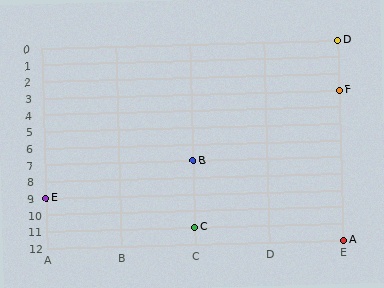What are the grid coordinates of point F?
Point F is at grid coordinates (E, 3).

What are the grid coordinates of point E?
Point E is at grid coordinates (A, 9).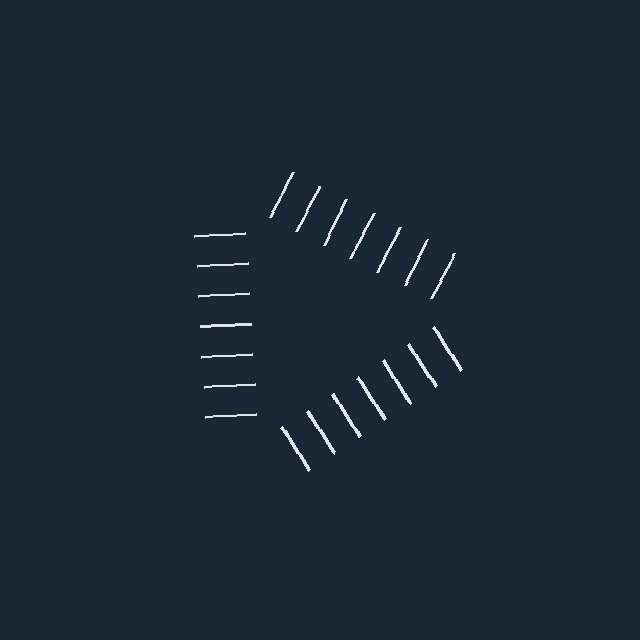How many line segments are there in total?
21 — 7 along each of the 3 edges.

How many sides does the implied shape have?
3 sides — the line-ends trace a triangle.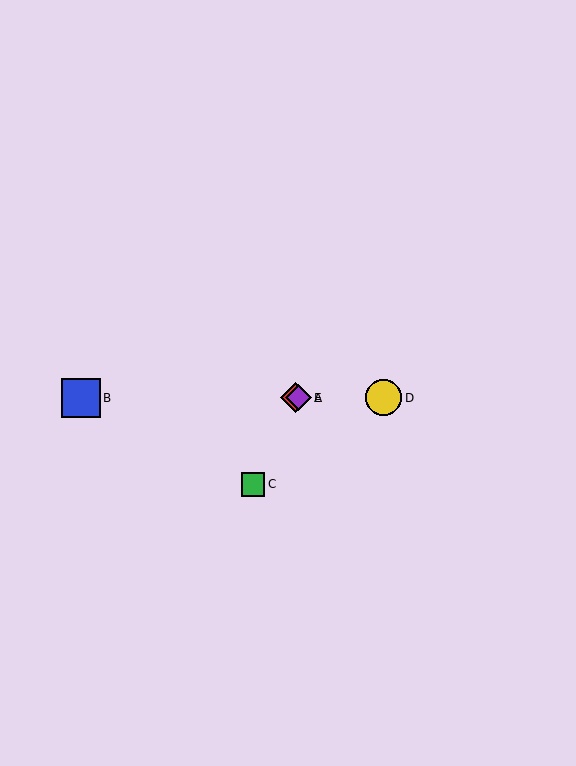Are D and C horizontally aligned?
No, D is at y≈398 and C is at y≈484.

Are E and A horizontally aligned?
Yes, both are at y≈398.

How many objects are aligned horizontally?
4 objects (A, B, D, E) are aligned horizontally.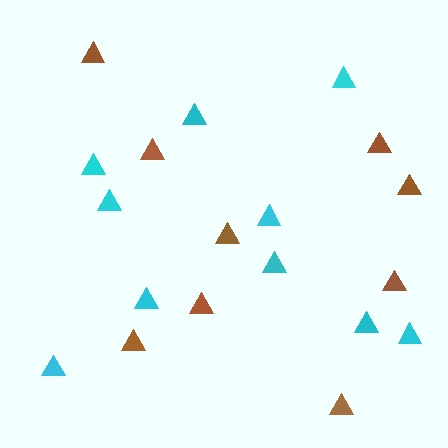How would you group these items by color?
There are 2 groups: one group of brown triangles (9) and one group of cyan triangles (10).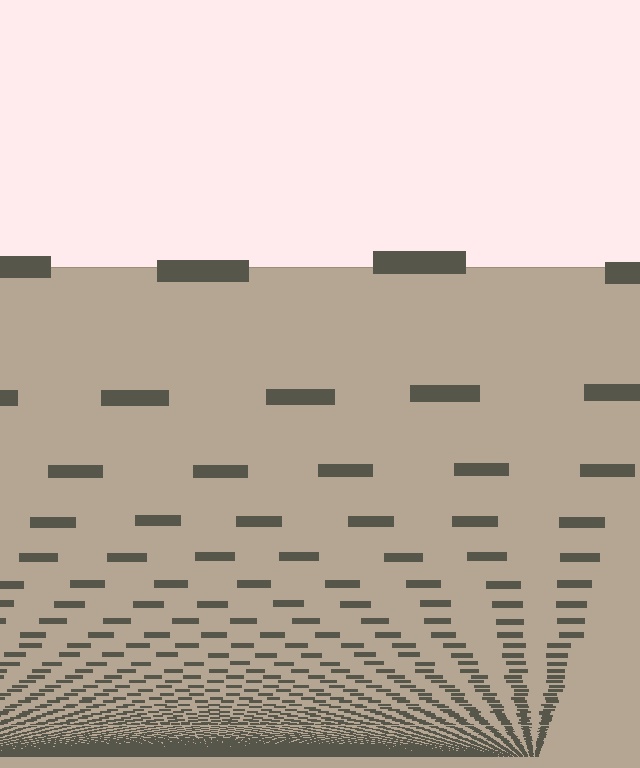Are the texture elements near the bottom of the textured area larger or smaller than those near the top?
Smaller. The gradient is inverted — elements near the bottom are smaller and denser.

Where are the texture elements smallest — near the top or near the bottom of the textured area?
Near the bottom.